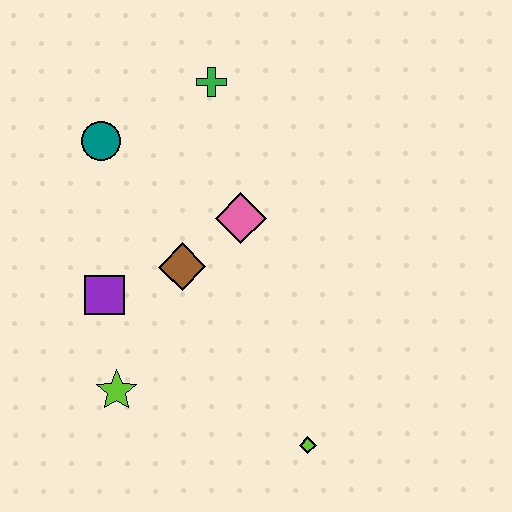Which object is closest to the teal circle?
The green cross is closest to the teal circle.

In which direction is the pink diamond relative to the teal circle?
The pink diamond is to the right of the teal circle.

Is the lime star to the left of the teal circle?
No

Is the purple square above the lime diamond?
Yes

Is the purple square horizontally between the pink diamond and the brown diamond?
No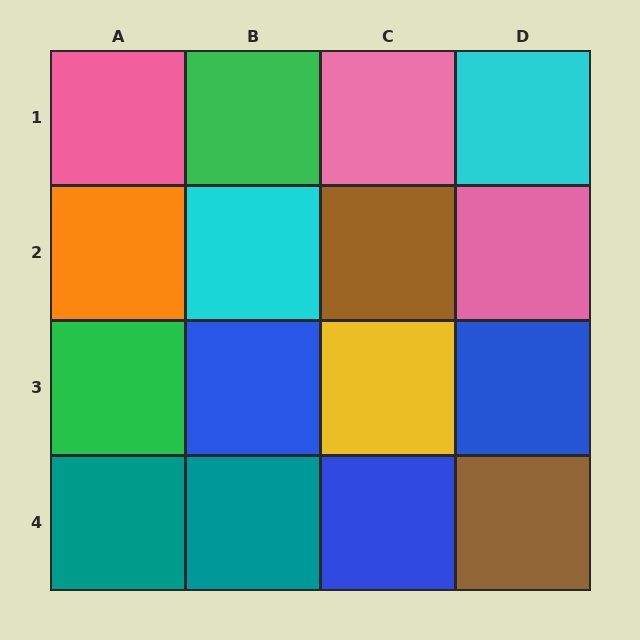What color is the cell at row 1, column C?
Pink.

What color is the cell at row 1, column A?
Pink.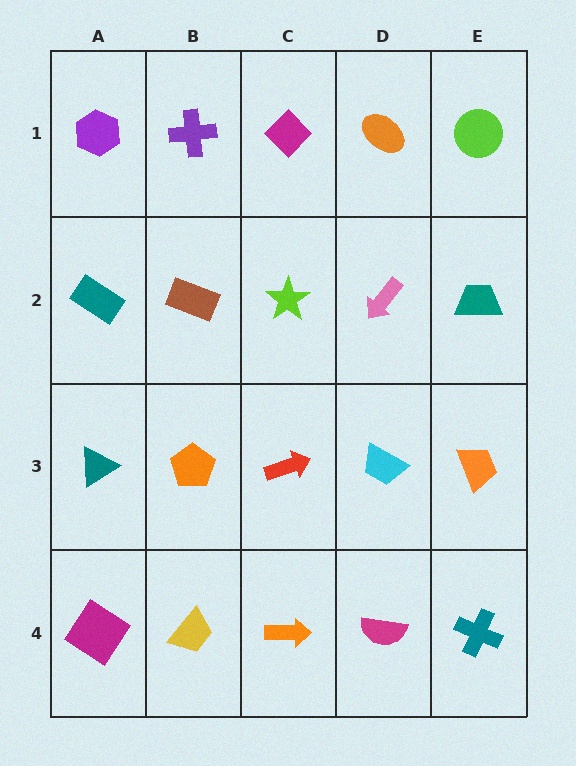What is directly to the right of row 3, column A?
An orange pentagon.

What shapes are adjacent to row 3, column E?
A teal trapezoid (row 2, column E), a teal cross (row 4, column E), a cyan trapezoid (row 3, column D).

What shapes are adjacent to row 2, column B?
A purple cross (row 1, column B), an orange pentagon (row 3, column B), a teal rectangle (row 2, column A), a lime star (row 2, column C).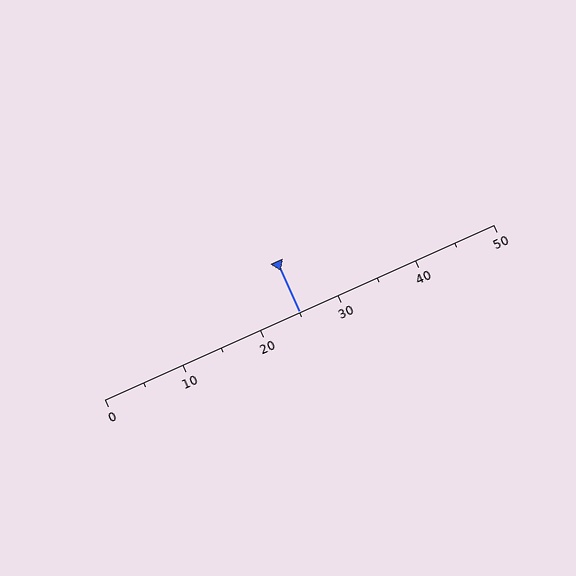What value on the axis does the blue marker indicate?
The marker indicates approximately 25.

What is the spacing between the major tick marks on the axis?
The major ticks are spaced 10 apart.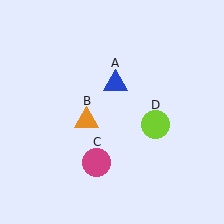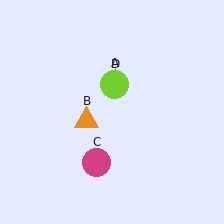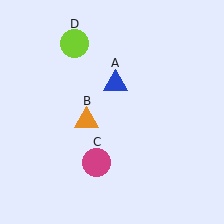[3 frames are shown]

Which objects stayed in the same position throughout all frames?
Blue triangle (object A) and orange triangle (object B) and magenta circle (object C) remained stationary.